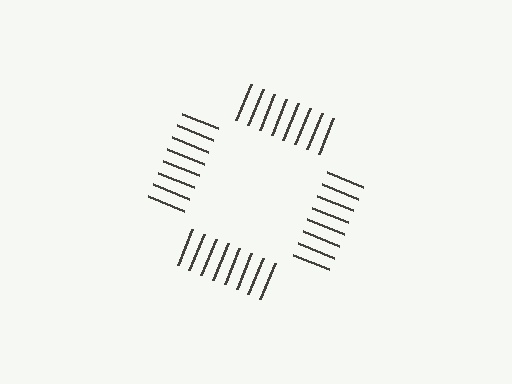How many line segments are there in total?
32 — 8 along each of the 4 edges.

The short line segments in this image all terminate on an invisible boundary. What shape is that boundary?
An illusory square — the line segments terminate on its edges but no continuous stroke is drawn.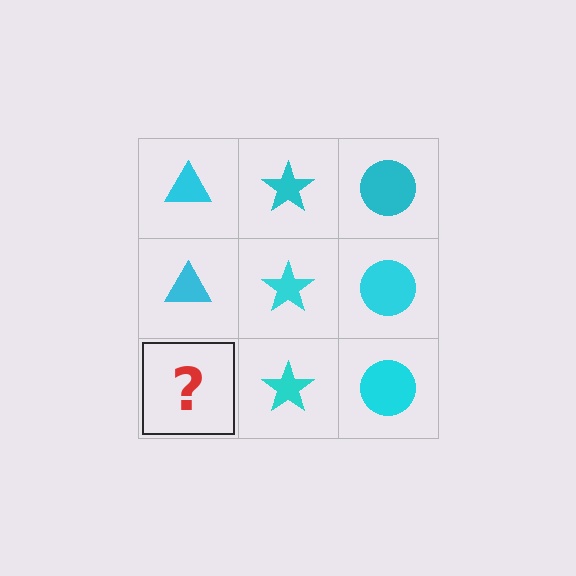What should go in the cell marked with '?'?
The missing cell should contain a cyan triangle.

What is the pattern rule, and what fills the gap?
The rule is that each column has a consistent shape. The gap should be filled with a cyan triangle.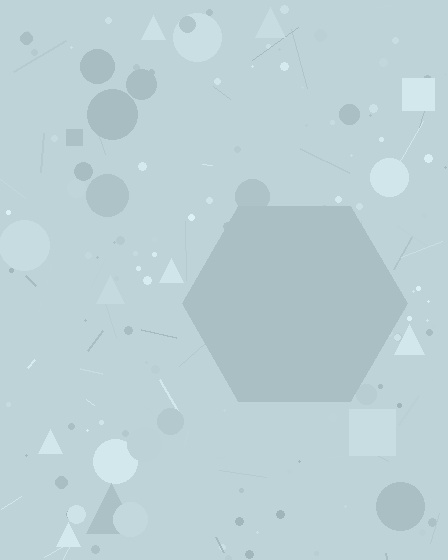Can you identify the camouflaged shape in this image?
The camouflaged shape is a hexagon.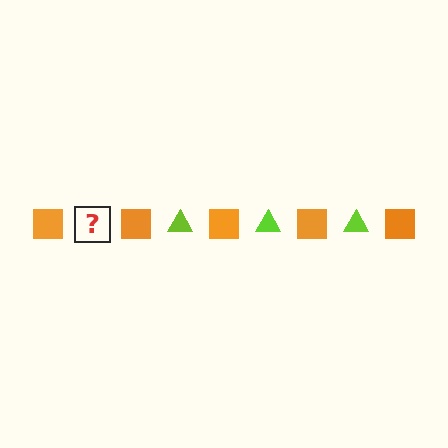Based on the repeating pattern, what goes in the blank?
The blank should be a lime triangle.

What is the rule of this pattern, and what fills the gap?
The rule is that the pattern alternates between orange square and lime triangle. The gap should be filled with a lime triangle.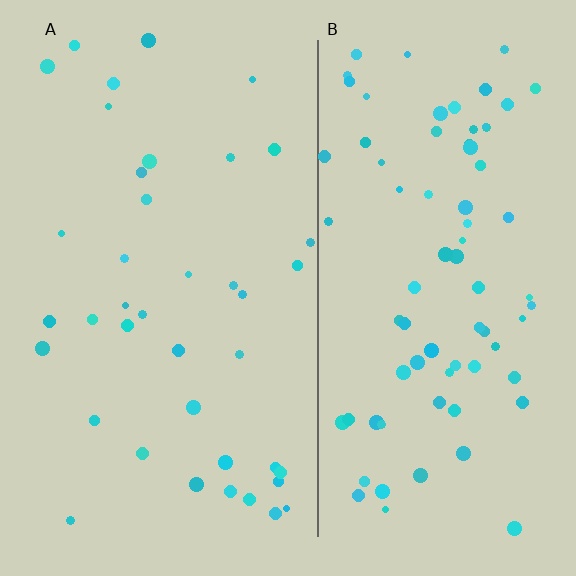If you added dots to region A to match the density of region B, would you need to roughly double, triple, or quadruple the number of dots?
Approximately double.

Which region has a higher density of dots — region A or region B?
B (the right).